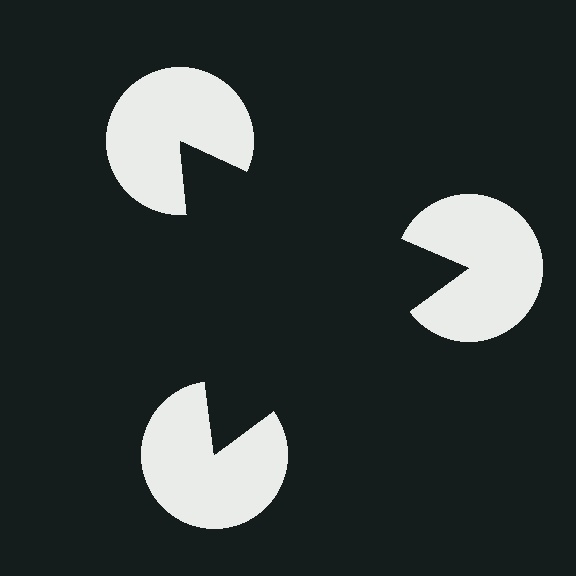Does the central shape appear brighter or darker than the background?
It typically appears slightly darker than the background, even though no actual brightness change is drawn.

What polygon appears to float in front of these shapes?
An illusory triangle — its edges are inferred from the aligned wedge cuts in the pac-man discs, not physically drawn.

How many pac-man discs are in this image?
There are 3 — one at each vertex of the illusory triangle.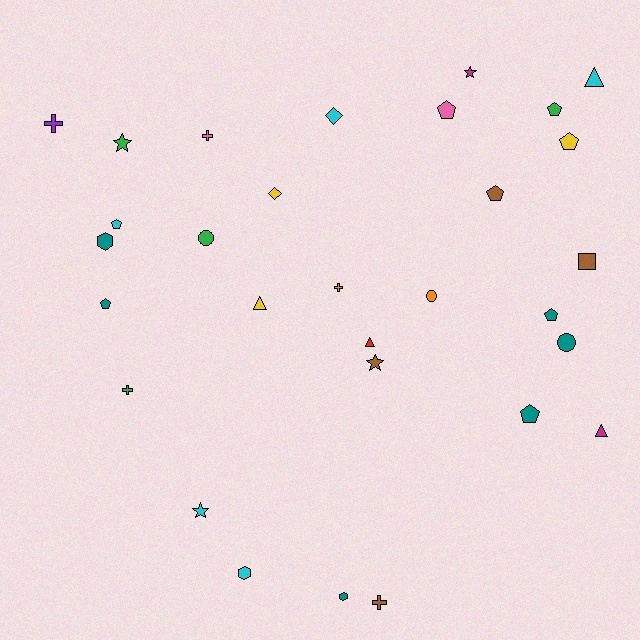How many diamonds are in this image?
There are 2 diamonds.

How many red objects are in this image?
There is 1 red object.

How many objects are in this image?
There are 30 objects.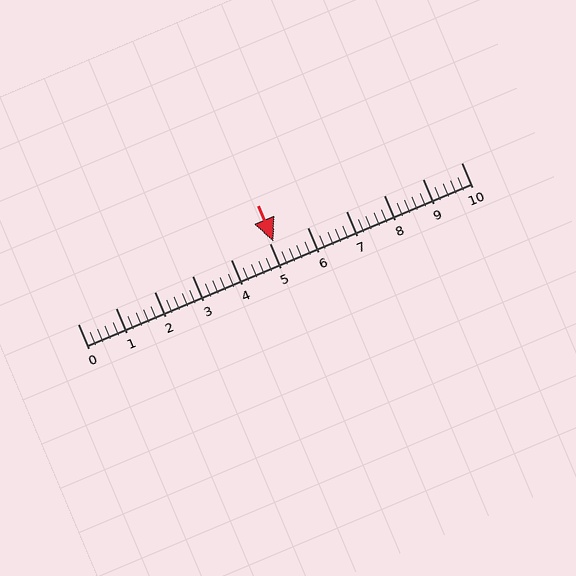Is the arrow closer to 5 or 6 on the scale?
The arrow is closer to 5.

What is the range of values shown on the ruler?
The ruler shows values from 0 to 10.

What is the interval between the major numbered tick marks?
The major tick marks are spaced 1 units apart.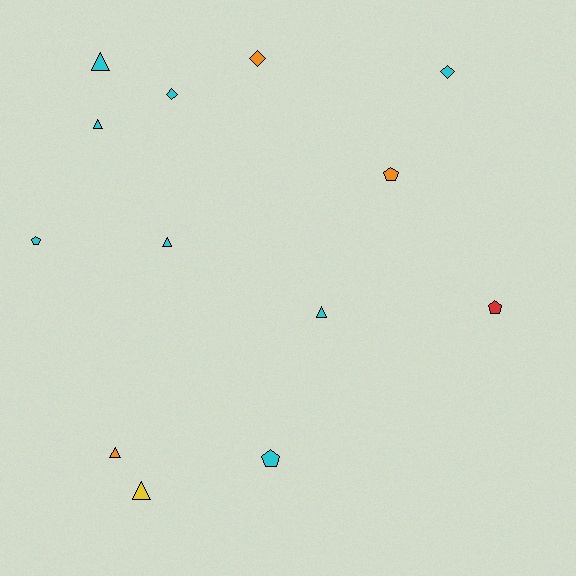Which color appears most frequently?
Cyan, with 8 objects.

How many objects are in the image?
There are 13 objects.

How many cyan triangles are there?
There are 4 cyan triangles.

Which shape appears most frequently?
Triangle, with 6 objects.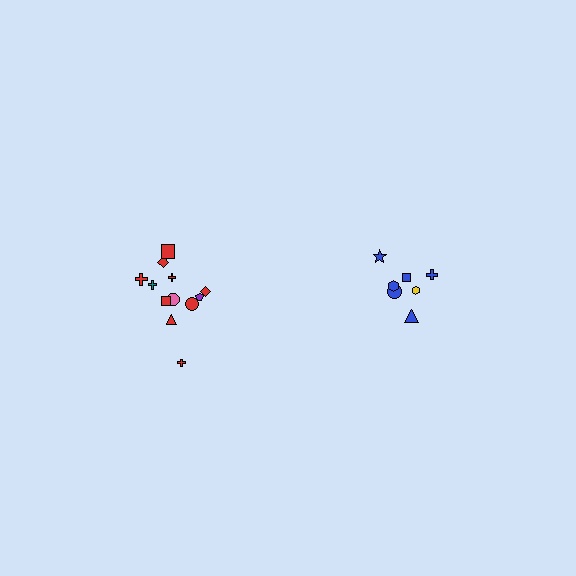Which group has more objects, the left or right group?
The left group.